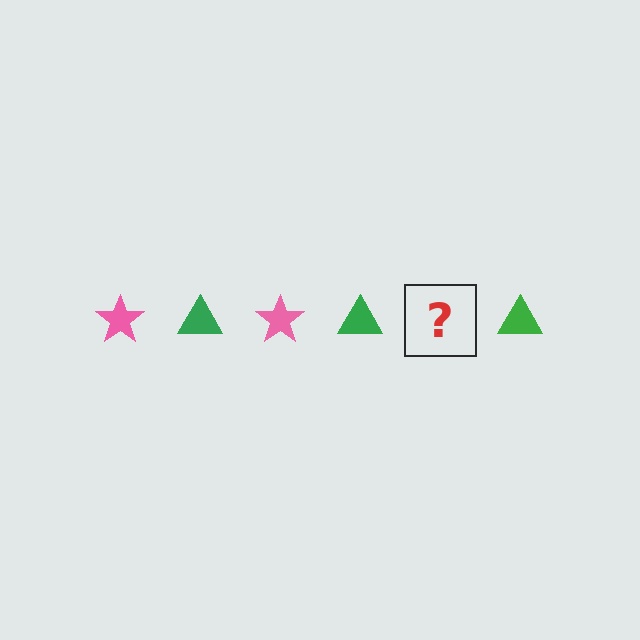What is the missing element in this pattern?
The missing element is a pink star.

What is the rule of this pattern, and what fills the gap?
The rule is that the pattern alternates between pink star and green triangle. The gap should be filled with a pink star.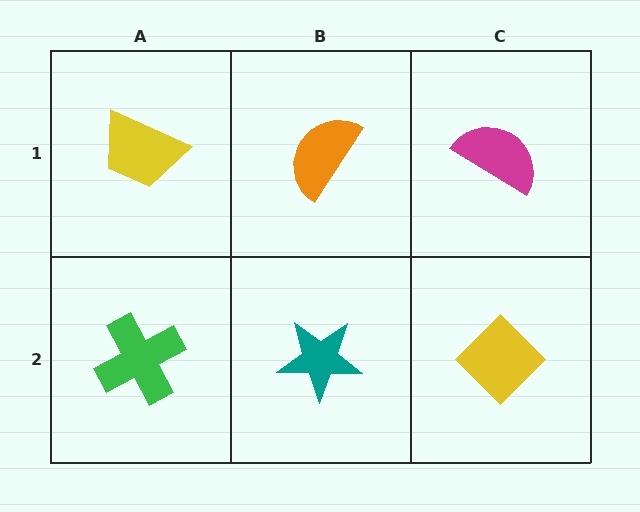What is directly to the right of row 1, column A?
An orange semicircle.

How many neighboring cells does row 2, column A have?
2.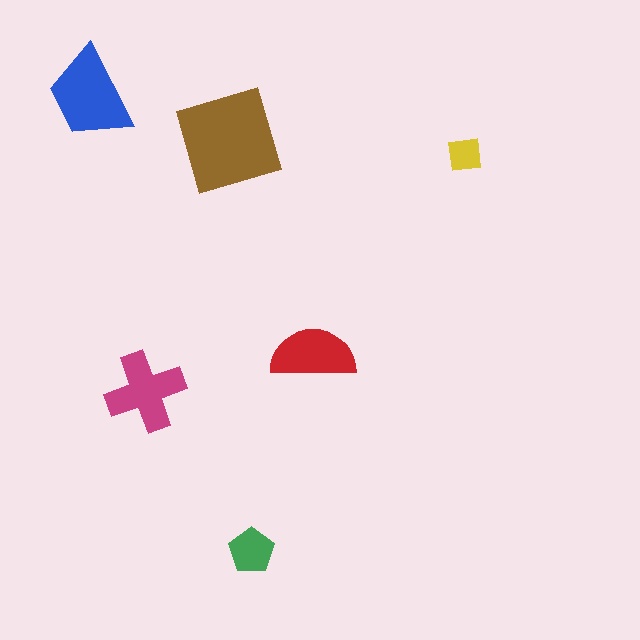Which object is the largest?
The brown square.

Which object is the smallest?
The yellow square.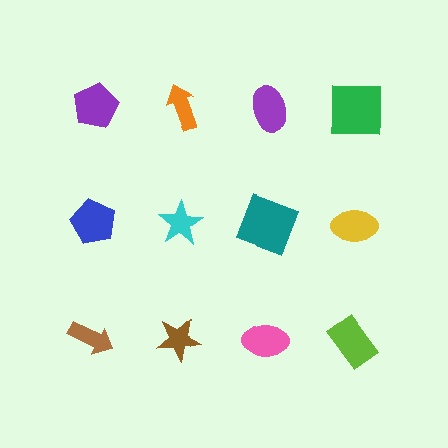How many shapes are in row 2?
4 shapes.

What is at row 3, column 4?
A lime rectangle.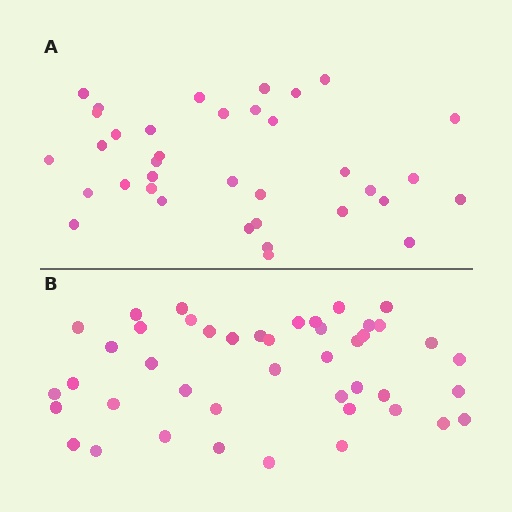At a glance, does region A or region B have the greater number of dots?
Region B (the bottom region) has more dots.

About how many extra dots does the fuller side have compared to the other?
Region B has roughly 8 or so more dots than region A.